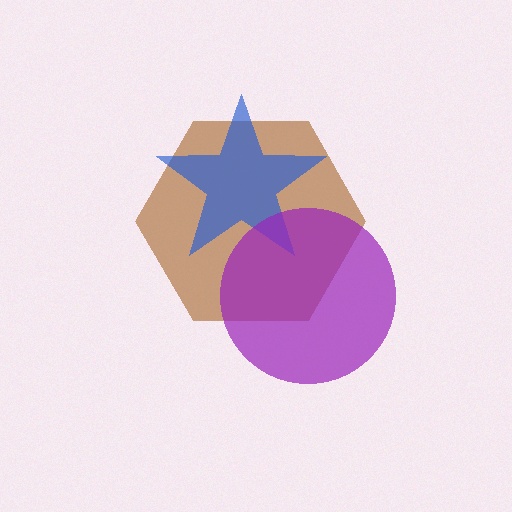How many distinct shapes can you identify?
There are 3 distinct shapes: a brown hexagon, a blue star, a purple circle.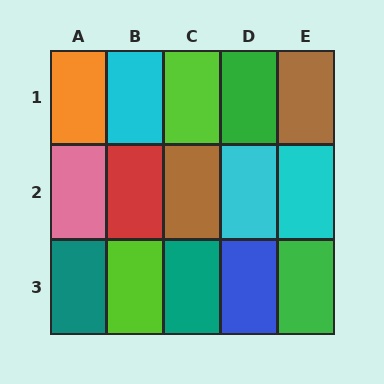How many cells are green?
2 cells are green.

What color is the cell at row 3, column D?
Blue.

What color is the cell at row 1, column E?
Brown.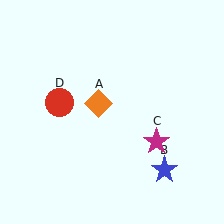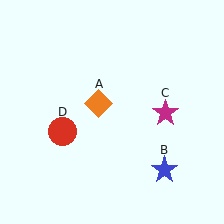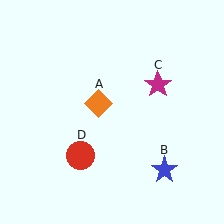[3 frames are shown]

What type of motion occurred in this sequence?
The magenta star (object C), red circle (object D) rotated counterclockwise around the center of the scene.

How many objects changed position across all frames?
2 objects changed position: magenta star (object C), red circle (object D).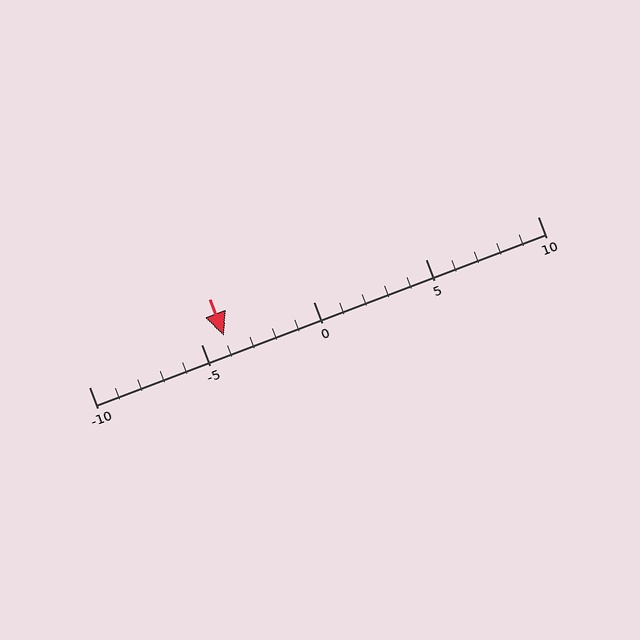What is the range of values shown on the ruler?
The ruler shows values from -10 to 10.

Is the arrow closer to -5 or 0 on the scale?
The arrow is closer to -5.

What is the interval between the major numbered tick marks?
The major tick marks are spaced 5 units apart.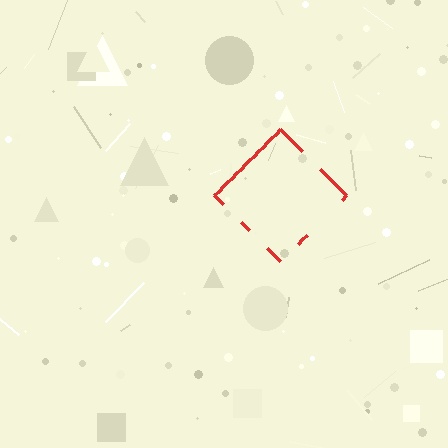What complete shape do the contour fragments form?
The contour fragments form a diamond.